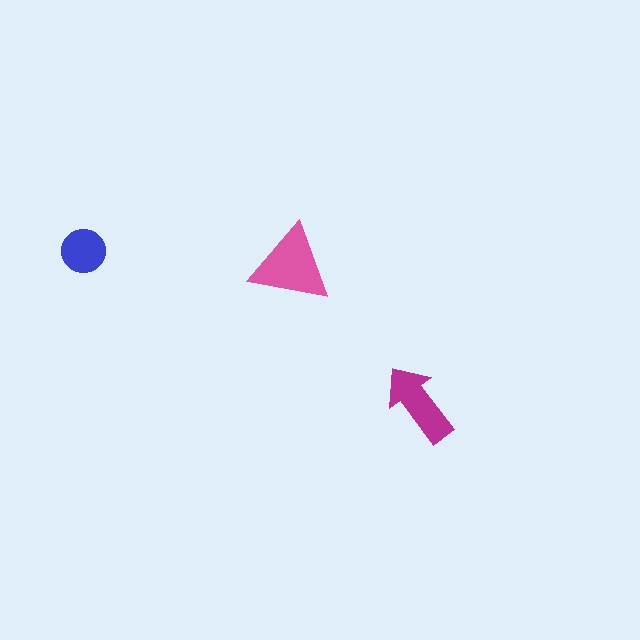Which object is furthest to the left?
The blue circle is leftmost.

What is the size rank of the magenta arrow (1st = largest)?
2nd.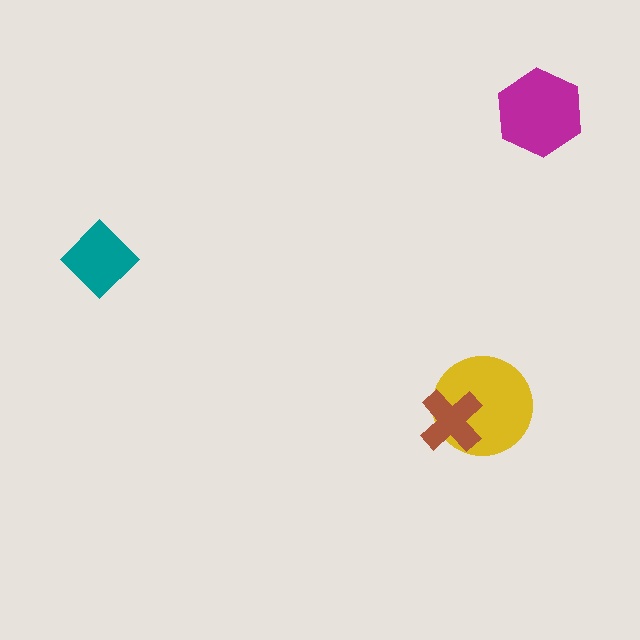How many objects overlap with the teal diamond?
0 objects overlap with the teal diamond.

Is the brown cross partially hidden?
No, no other shape covers it.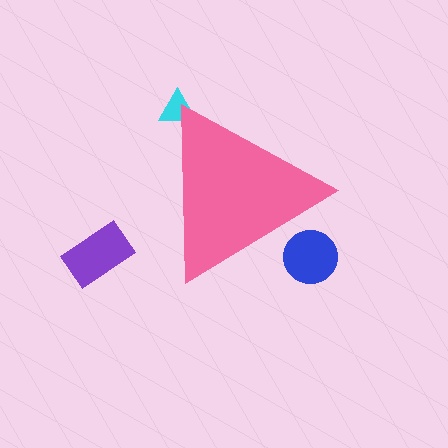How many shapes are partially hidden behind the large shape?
2 shapes are partially hidden.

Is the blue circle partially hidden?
Yes, the blue circle is partially hidden behind the pink triangle.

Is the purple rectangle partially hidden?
No, the purple rectangle is fully visible.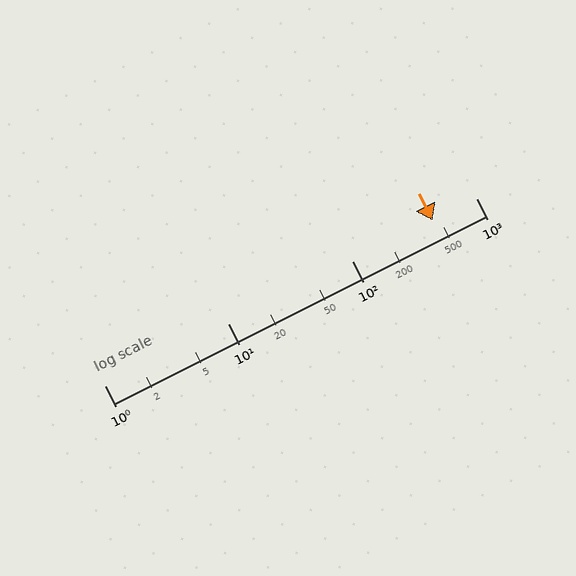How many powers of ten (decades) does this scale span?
The scale spans 3 decades, from 1 to 1000.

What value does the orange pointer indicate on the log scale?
The pointer indicates approximately 450.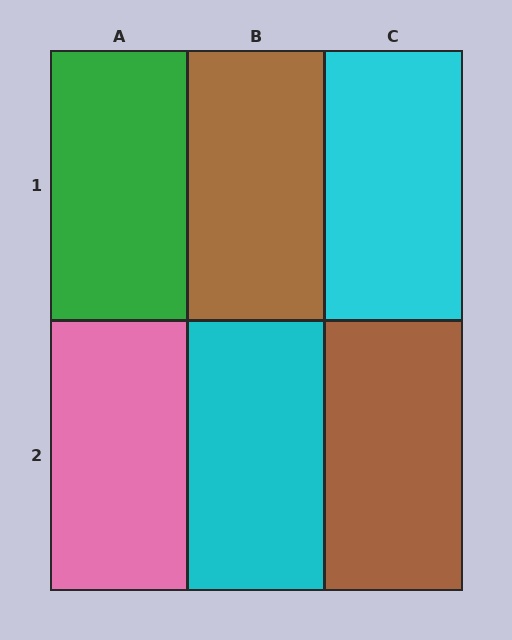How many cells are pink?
1 cell is pink.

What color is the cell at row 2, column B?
Cyan.